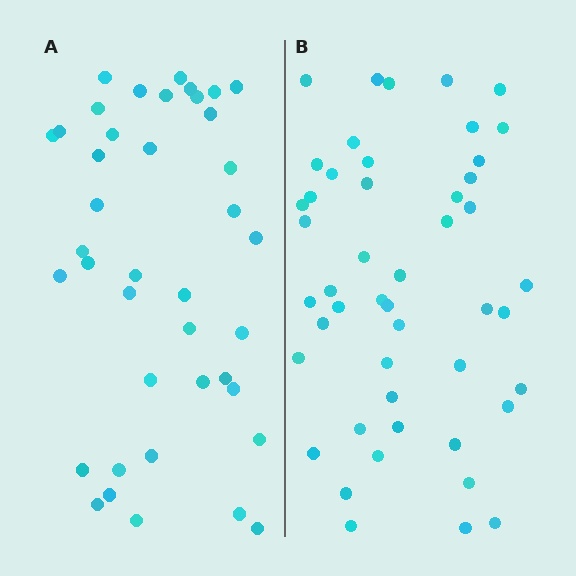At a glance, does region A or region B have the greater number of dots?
Region B (the right region) has more dots.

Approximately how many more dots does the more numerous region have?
Region B has roughly 8 or so more dots than region A.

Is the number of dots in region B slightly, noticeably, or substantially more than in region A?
Region B has only slightly more — the two regions are fairly close. The ratio is roughly 1.2 to 1.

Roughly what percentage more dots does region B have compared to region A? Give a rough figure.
About 20% more.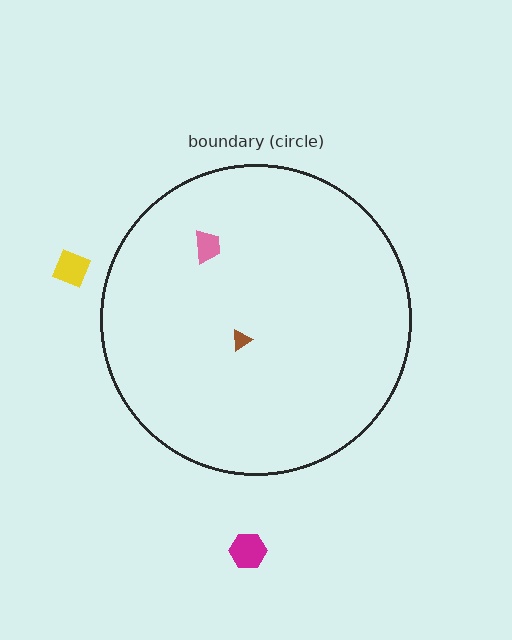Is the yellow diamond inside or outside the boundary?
Outside.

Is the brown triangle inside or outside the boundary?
Inside.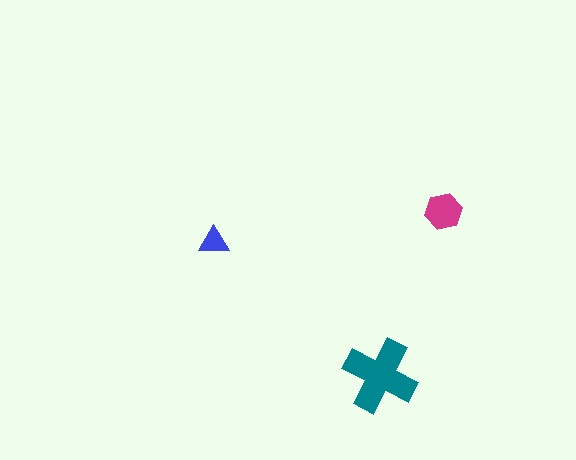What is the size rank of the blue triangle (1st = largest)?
3rd.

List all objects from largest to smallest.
The teal cross, the magenta hexagon, the blue triangle.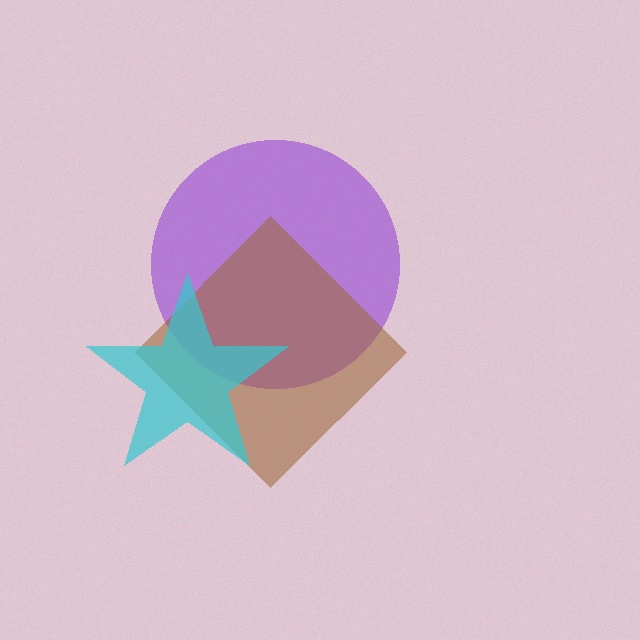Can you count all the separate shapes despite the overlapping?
Yes, there are 3 separate shapes.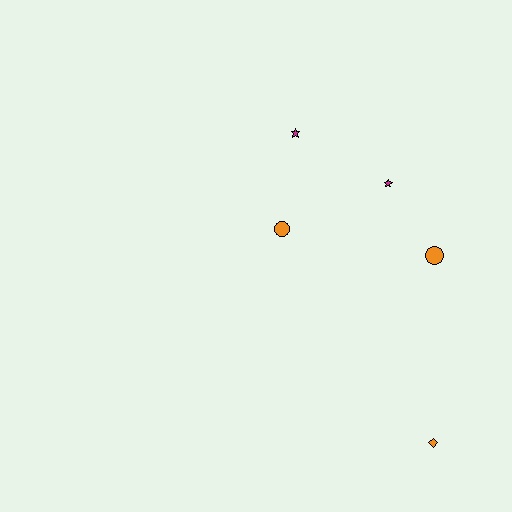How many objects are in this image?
There are 5 objects.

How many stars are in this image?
There are 2 stars.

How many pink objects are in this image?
There are no pink objects.